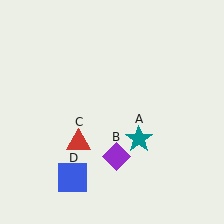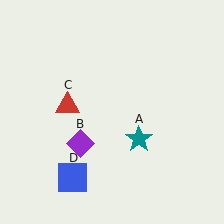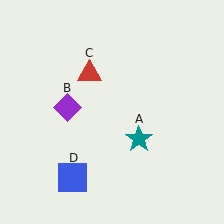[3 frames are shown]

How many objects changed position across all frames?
2 objects changed position: purple diamond (object B), red triangle (object C).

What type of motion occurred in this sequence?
The purple diamond (object B), red triangle (object C) rotated clockwise around the center of the scene.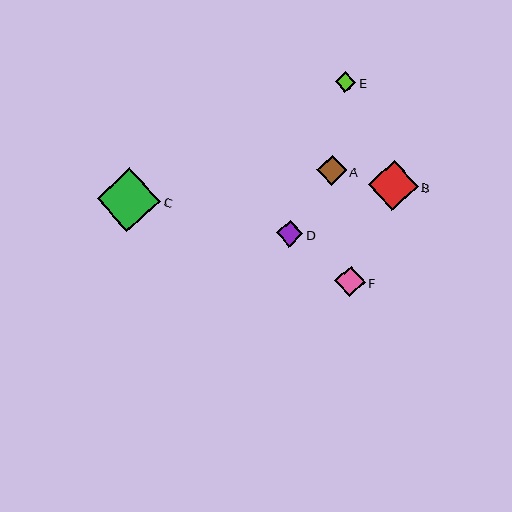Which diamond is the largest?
Diamond C is the largest with a size of approximately 63 pixels.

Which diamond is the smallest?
Diamond E is the smallest with a size of approximately 21 pixels.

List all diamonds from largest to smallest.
From largest to smallest: C, B, F, A, D, E.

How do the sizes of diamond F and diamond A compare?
Diamond F and diamond A are approximately the same size.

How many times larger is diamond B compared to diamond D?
Diamond B is approximately 1.9 times the size of diamond D.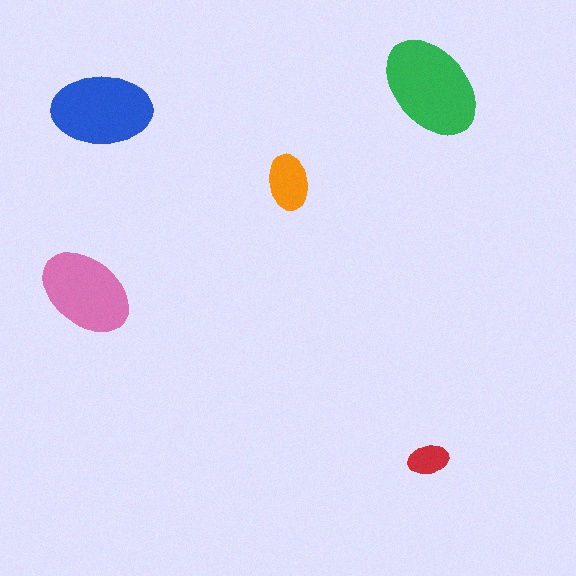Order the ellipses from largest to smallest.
the green one, the blue one, the pink one, the orange one, the red one.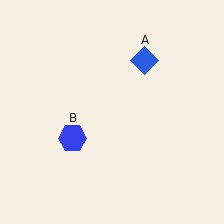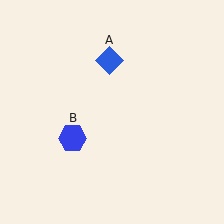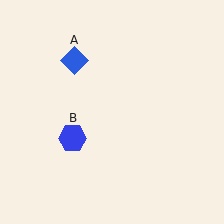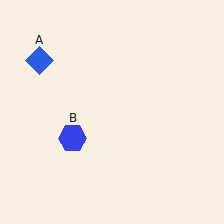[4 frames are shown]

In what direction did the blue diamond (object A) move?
The blue diamond (object A) moved left.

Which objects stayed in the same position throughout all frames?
Blue hexagon (object B) remained stationary.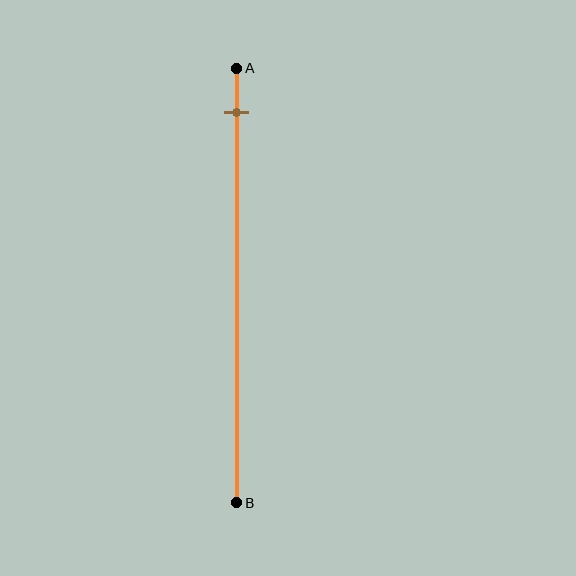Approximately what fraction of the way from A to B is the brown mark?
The brown mark is approximately 10% of the way from A to B.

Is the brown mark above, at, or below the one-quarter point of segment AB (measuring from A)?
The brown mark is above the one-quarter point of segment AB.